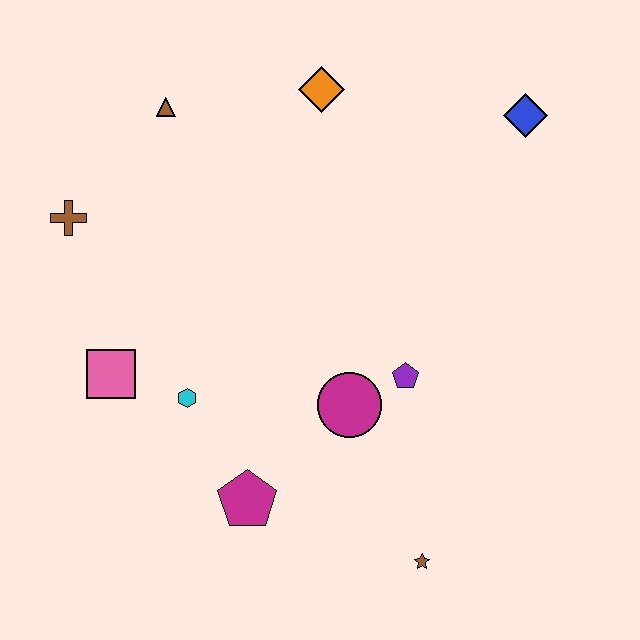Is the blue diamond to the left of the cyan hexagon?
No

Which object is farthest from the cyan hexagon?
The blue diamond is farthest from the cyan hexagon.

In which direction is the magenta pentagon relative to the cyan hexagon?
The magenta pentagon is below the cyan hexagon.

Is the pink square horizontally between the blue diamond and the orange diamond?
No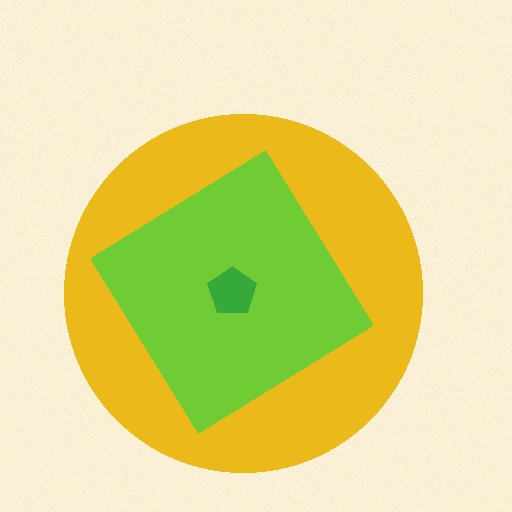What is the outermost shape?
The yellow circle.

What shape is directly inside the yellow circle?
The lime diamond.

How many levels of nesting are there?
3.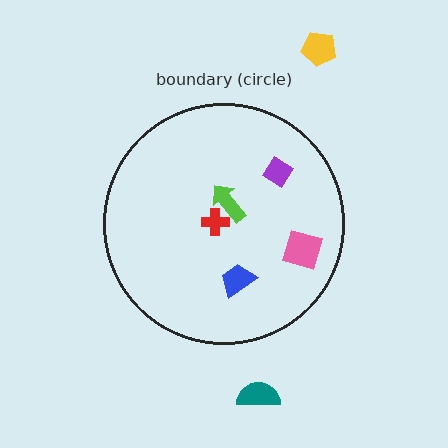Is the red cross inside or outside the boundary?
Inside.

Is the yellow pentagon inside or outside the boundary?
Outside.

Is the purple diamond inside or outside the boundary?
Inside.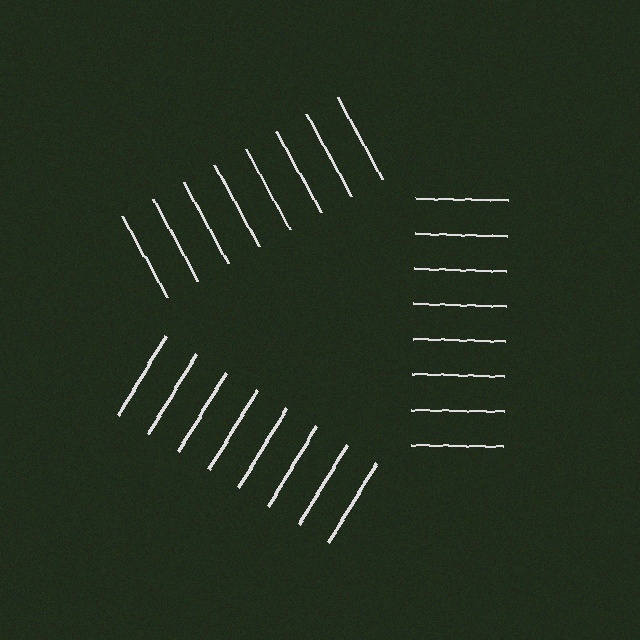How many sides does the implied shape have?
3 sides — the line-ends trace a triangle.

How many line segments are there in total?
24 — 8 along each of the 3 edges.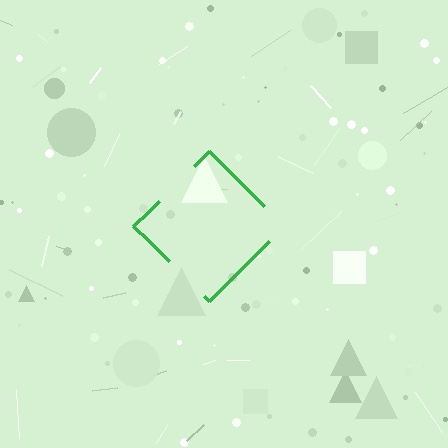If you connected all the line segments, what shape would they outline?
They would outline a diamond.